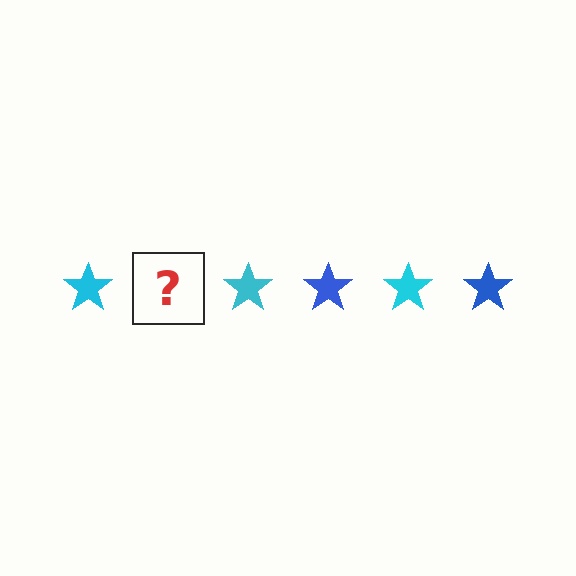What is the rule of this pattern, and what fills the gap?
The rule is that the pattern cycles through cyan, blue stars. The gap should be filled with a blue star.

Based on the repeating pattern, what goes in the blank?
The blank should be a blue star.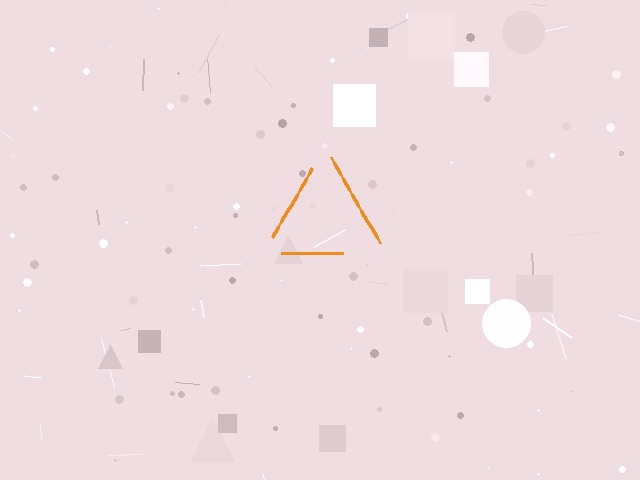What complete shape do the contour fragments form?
The contour fragments form a triangle.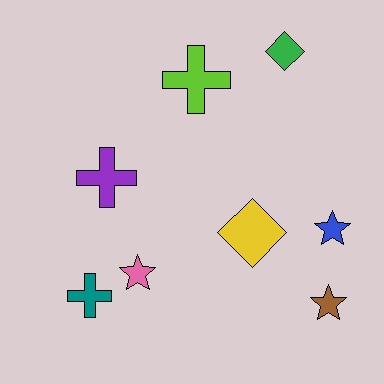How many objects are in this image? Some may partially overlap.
There are 8 objects.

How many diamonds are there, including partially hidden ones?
There are 2 diamonds.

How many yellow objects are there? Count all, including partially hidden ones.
There is 1 yellow object.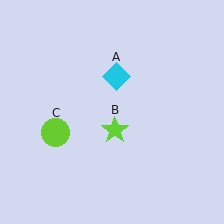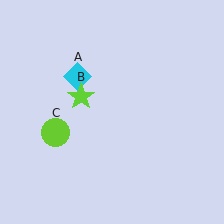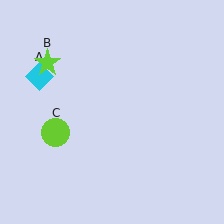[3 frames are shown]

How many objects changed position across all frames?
2 objects changed position: cyan diamond (object A), lime star (object B).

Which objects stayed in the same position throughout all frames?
Lime circle (object C) remained stationary.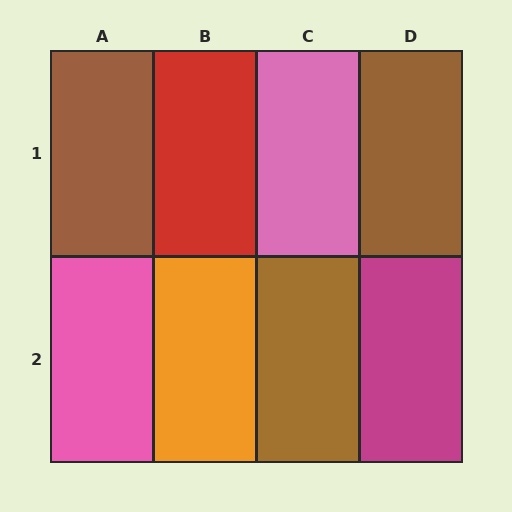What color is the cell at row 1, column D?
Brown.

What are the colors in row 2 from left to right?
Pink, orange, brown, magenta.